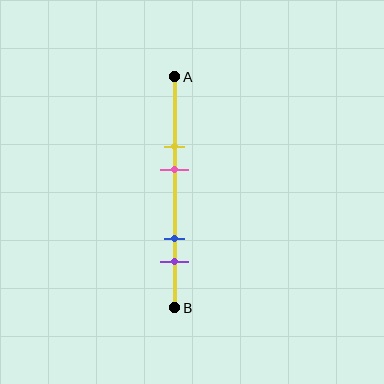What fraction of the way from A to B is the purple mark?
The purple mark is approximately 80% (0.8) of the way from A to B.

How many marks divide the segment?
There are 4 marks dividing the segment.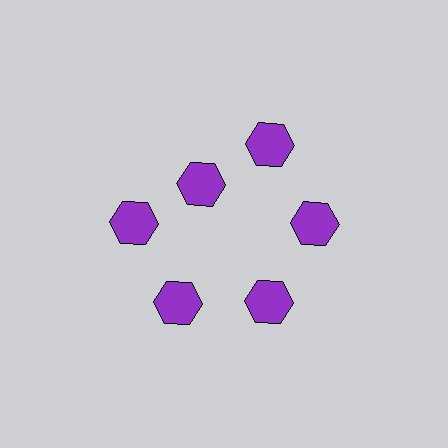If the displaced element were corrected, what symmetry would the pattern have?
It would have 6-fold rotational symmetry — the pattern would map onto itself every 60 degrees.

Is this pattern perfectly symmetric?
No. The 6 purple hexagons are arranged in a ring, but one element near the 11 o'clock position is pulled inward toward the center, breaking the 6-fold rotational symmetry.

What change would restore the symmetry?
The symmetry would be restored by moving it outward, back onto the ring so that all 6 hexagons sit at equal angles and equal distance from the center.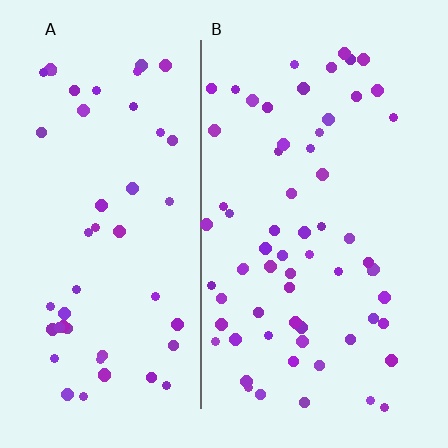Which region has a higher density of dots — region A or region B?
B (the right).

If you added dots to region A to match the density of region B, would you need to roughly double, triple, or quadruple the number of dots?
Approximately double.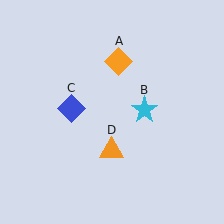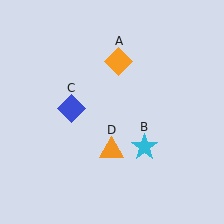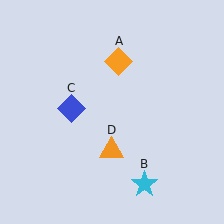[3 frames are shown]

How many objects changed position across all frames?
1 object changed position: cyan star (object B).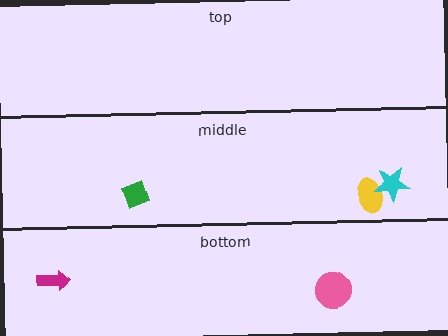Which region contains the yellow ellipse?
The middle region.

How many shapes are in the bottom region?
2.